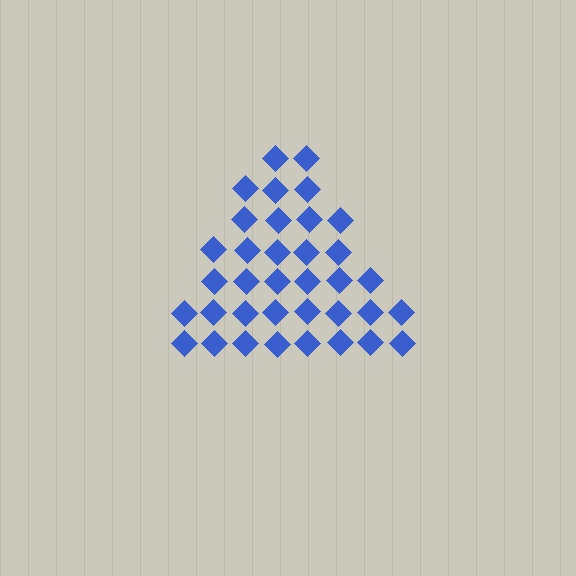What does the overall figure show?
The overall figure shows a triangle.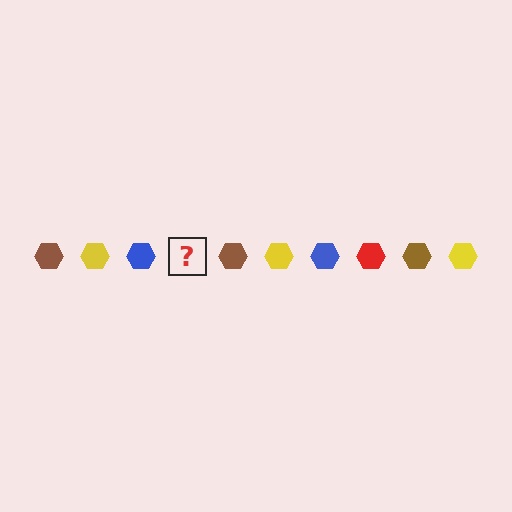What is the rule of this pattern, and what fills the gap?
The rule is that the pattern cycles through brown, yellow, blue, red hexagons. The gap should be filled with a red hexagon.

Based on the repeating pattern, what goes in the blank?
The blank should be a red hexagon.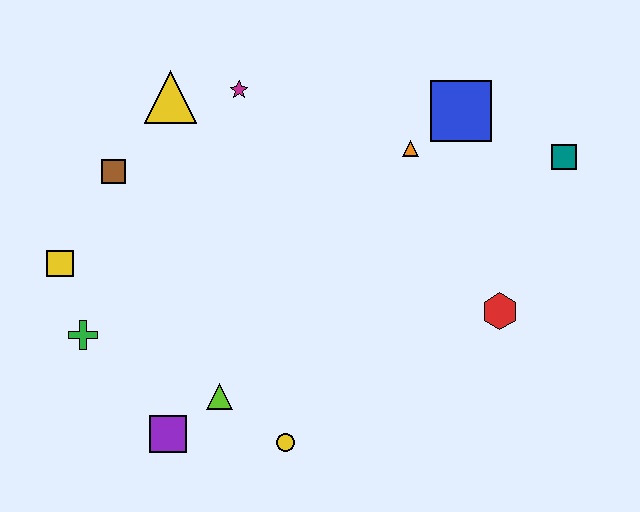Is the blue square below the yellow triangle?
Yes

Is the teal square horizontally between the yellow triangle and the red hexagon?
No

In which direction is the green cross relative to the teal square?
The green cross is to the left of the teal square.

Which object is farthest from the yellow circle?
The teal square is farthest from the yellow circle.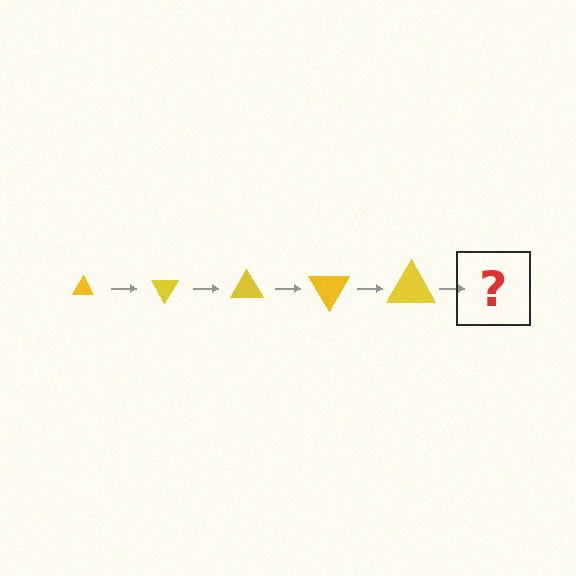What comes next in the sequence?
The next element should be a triangle, larger than the previous one and rotated 300 degrees from the start.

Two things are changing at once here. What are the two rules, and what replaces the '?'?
The two rules are that the triangle grows larger each step and it rotates 60 degrees each step. The '?' should be a triangle, larger than the previous one and rotated 300 degrees from the start.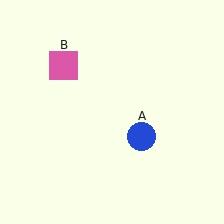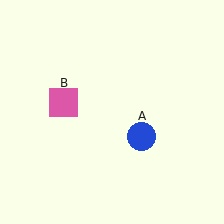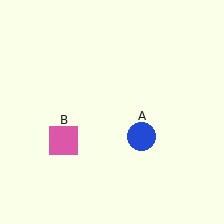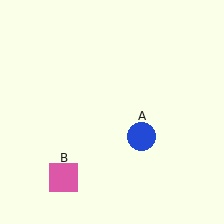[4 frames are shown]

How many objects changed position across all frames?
1 object changed position: pink square (object B).